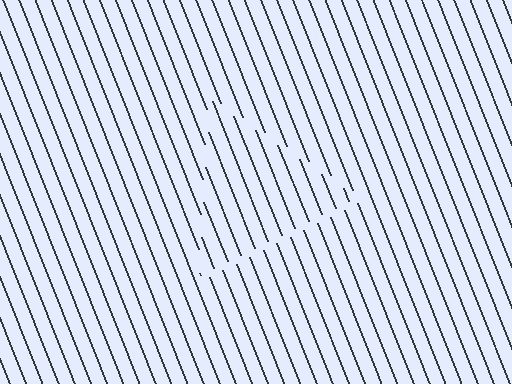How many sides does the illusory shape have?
3 sides — the line-ends trace a triangle.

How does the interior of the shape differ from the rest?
The interior of the shape contains the same grating, shifted by half a period — the contour is defined by the phase discontinuity where line-ends from the inner and outer gratings abut.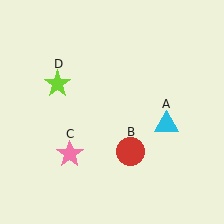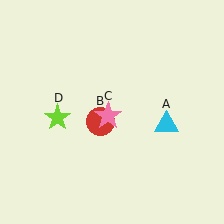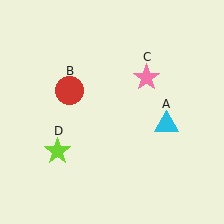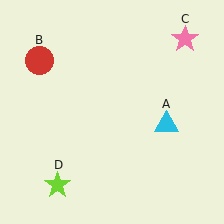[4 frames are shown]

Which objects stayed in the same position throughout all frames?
Cyan triangle (object A) remained stationary.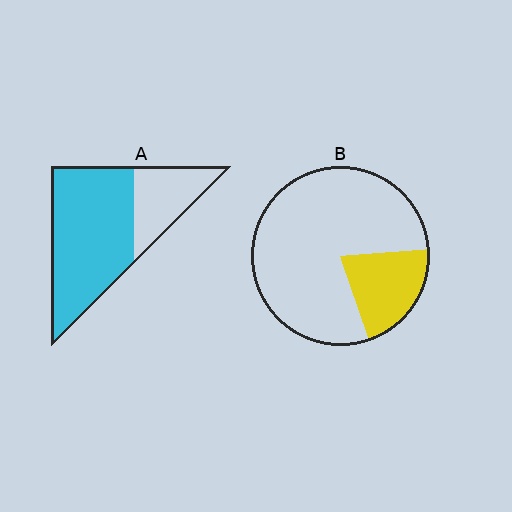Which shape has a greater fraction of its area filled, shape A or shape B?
Shape A.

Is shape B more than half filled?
No.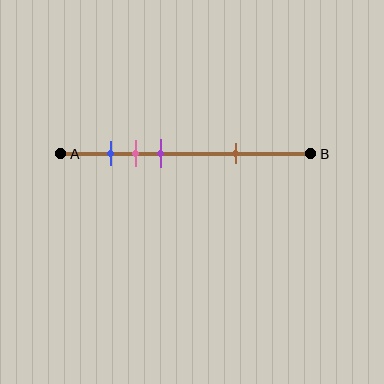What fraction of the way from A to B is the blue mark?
The blue mark is approximately 20% (0.2) of the way from A to B.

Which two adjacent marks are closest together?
The blue and pink marks are the closest adjacent pair.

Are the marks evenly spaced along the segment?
No, the marks are not evenly spaced.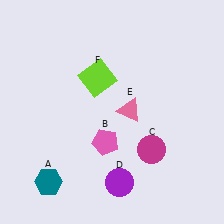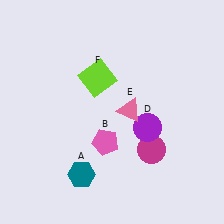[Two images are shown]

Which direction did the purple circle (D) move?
The purple circle (D) moved up.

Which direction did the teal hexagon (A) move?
The teal hexagon (A) moved right.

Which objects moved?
The objects that moved are: the teal hexagon (A), the purple circle (D).